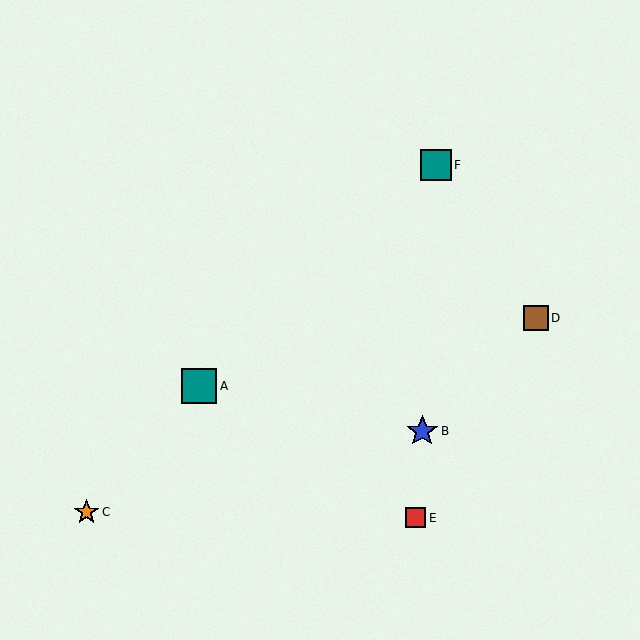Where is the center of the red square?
The center of the red square is at (416, 518).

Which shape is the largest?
The teal square (labeled A) is the largest.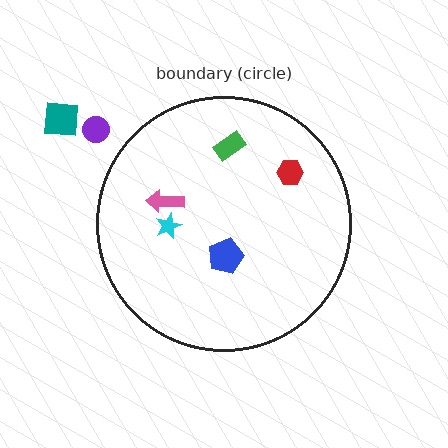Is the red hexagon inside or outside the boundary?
Inside.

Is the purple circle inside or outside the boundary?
Outside.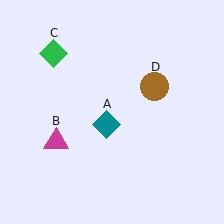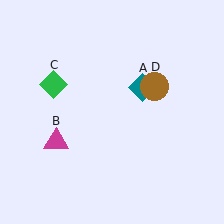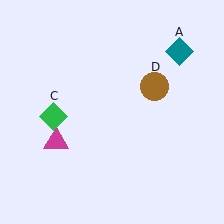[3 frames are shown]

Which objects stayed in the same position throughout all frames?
Magenta triangle (object B) and brown circle (object D) remained stationary.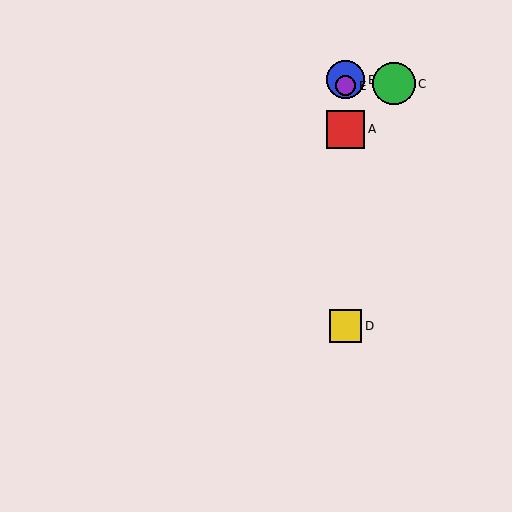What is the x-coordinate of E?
Object E is at x≈346.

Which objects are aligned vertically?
Objects A, B, D, E are aligned vertically.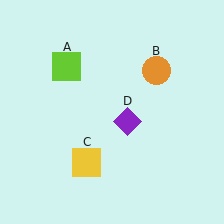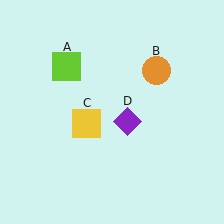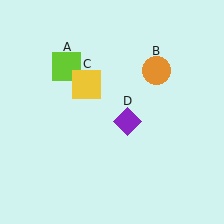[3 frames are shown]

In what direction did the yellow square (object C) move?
The yellow square (object C) moved up.